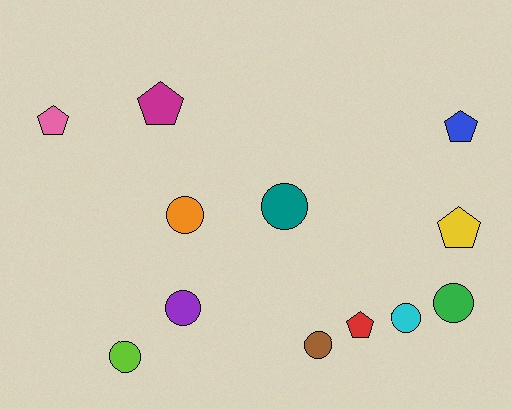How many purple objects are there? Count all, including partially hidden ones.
There is 1 purple object.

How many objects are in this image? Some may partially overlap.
There are 12 objects.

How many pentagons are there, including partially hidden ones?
There are 5 pentagons.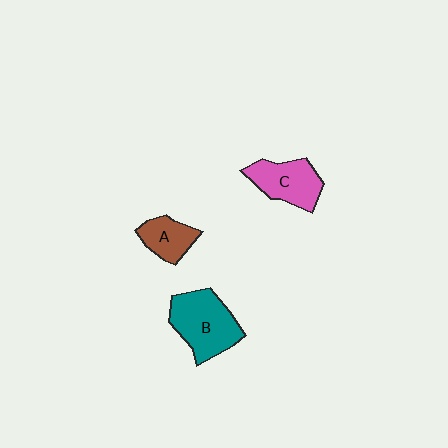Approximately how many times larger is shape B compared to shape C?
Approximately 1.3 times.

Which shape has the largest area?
Shape B (teal).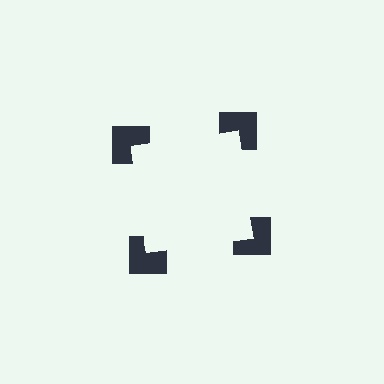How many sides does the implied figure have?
4 sides.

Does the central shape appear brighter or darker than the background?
It typically appears slightly brighter than the background, even though no actual brightness change is drawn.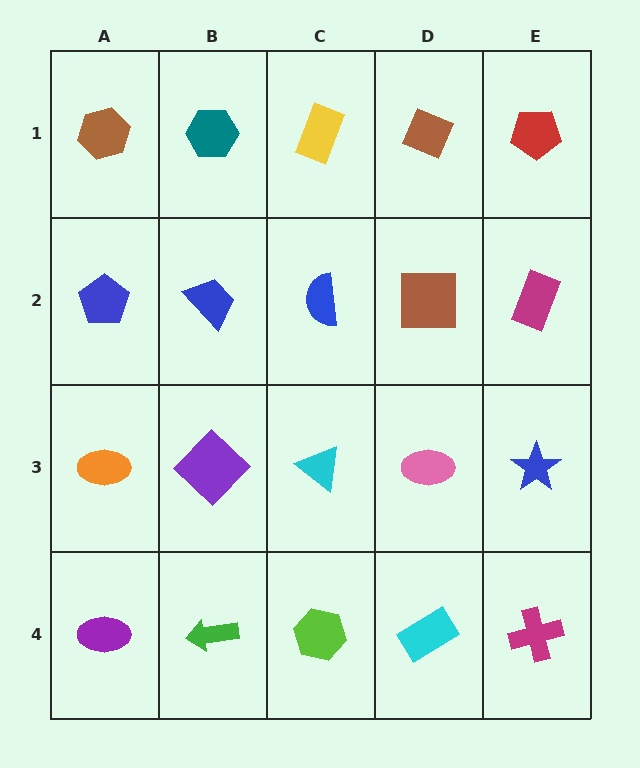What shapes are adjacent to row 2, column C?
A yellow rectangle (row 1, column C), a cyan triangle (row 3, column C), a blue trapezoid (row 2, column B), a brown square (row 2, column D).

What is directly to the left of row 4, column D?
A lime hexagon.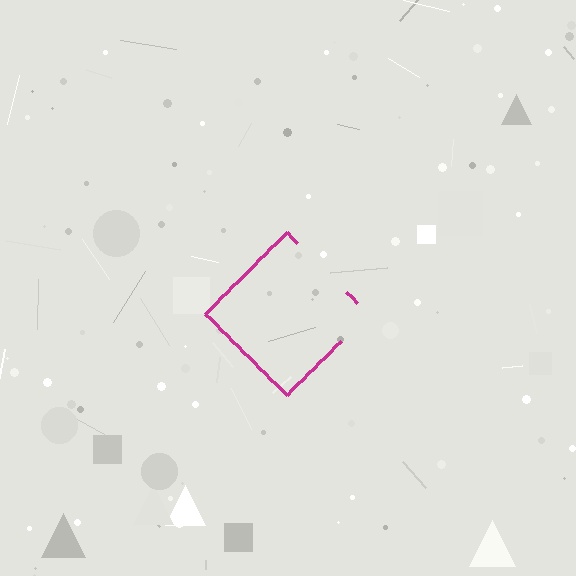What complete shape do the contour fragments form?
The contour fragments form a diamond.